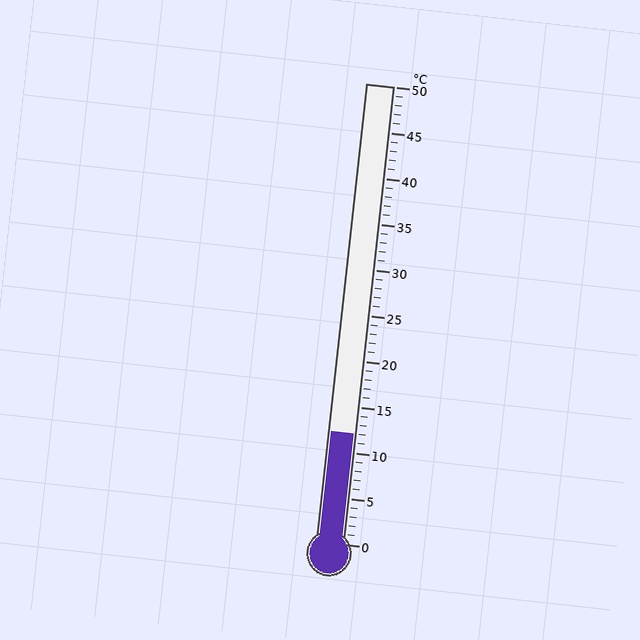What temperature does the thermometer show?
The thermometer shows approximately 12°C.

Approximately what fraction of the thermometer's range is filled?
The thermometer is filled to approximately 25% of its range.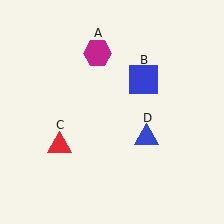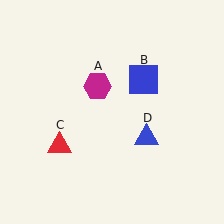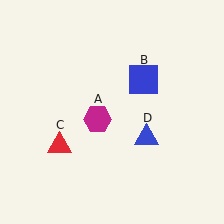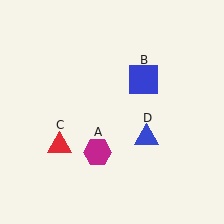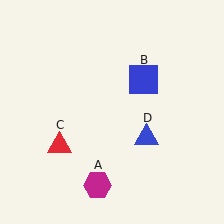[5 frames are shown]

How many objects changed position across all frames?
1 object changed position: magenta hexagon (object A).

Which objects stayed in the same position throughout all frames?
Blue square (object B) and red triangle (object C) and blue triangle (object D) remained stationary.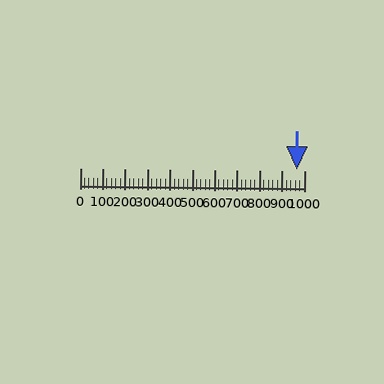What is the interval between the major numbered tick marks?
The major tick marks are spaced 100 units apart.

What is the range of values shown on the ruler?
The ruler shows values from 0 to 1000.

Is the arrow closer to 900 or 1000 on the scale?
The arrow is closer to 1000.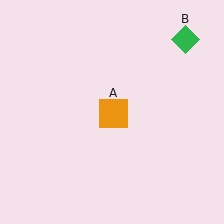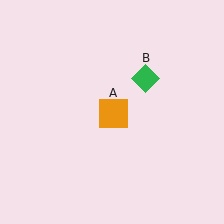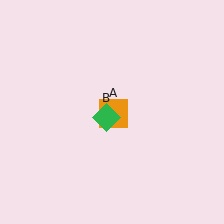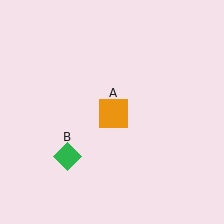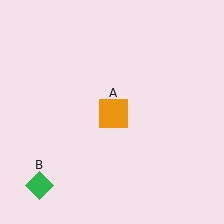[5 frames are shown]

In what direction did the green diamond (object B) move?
The green diamond (object B) moved down and to the left.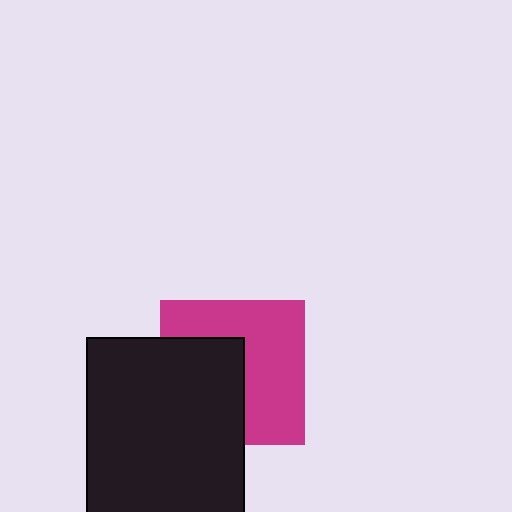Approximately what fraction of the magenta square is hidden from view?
Roughly 44% of the magenta square is hidden behind the black rectangle.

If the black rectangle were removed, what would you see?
You would see the complete magenta square.